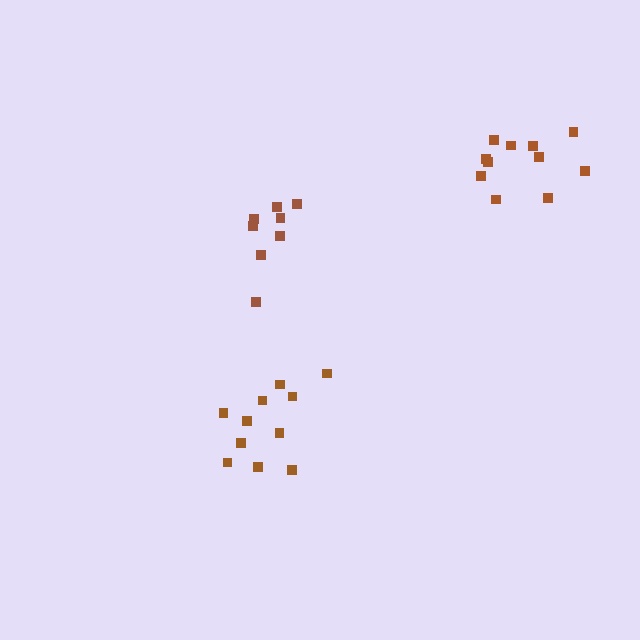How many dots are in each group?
Group 1: 11 dots, Group 2: 11 dots, Group 3: 8 dots (30 total).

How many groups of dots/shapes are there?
There are 3 groups.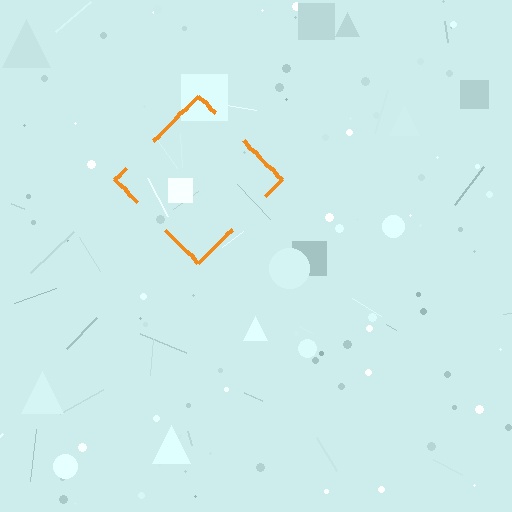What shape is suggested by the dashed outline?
The dashed outline suggests a diamond.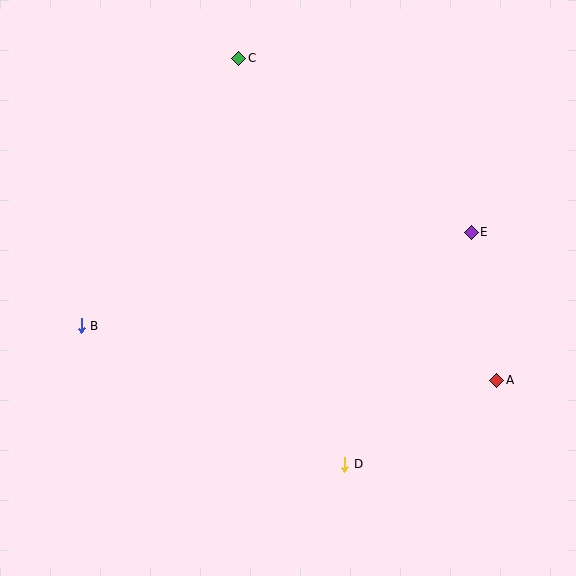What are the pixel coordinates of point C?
Point C is at (239, 58).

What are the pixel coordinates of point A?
Point A is at (497, 380).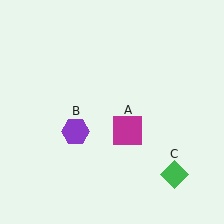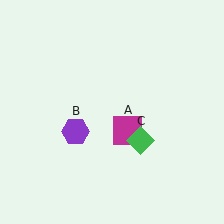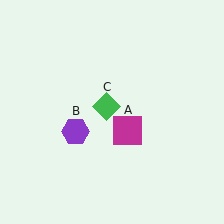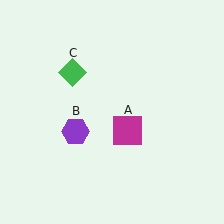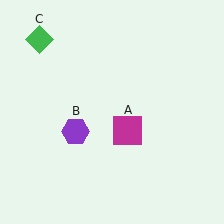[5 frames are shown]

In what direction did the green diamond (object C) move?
The green diamond (object C) moved up and to the left.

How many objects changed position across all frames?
1 object changed position: green diamond (object C).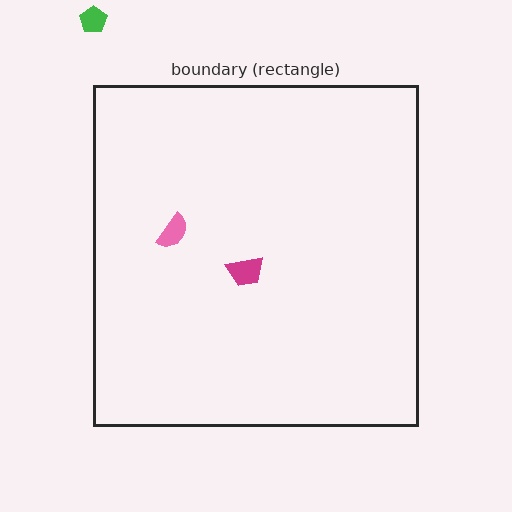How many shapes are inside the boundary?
2 inside, 1 outside.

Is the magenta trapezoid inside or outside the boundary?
Inside.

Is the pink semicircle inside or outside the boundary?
Inside.